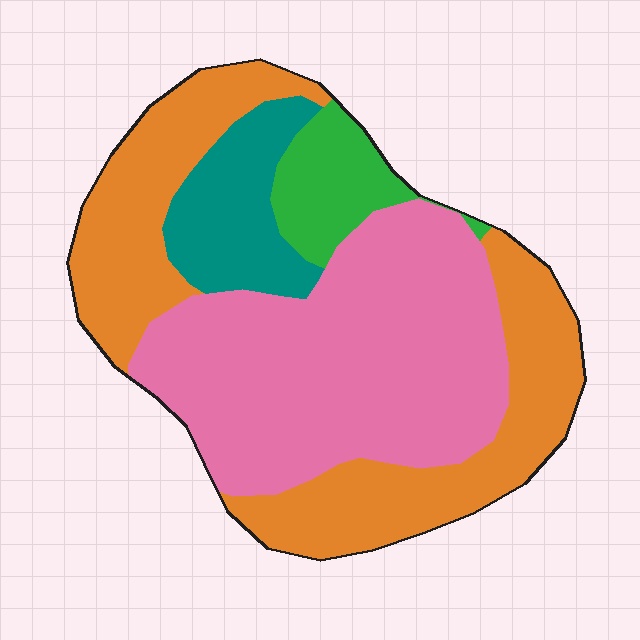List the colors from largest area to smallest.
From largest to smallest: pink, orange, teal, green.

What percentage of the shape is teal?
Teal takes up less than a sixth of the shape.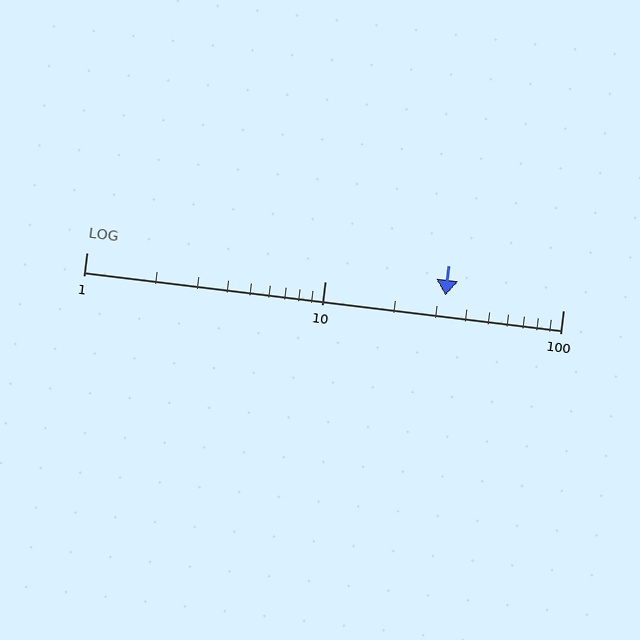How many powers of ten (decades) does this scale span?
The scale spans 2 decades, from 1 to 100.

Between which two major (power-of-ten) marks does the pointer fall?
The pointer is between 10 and 100.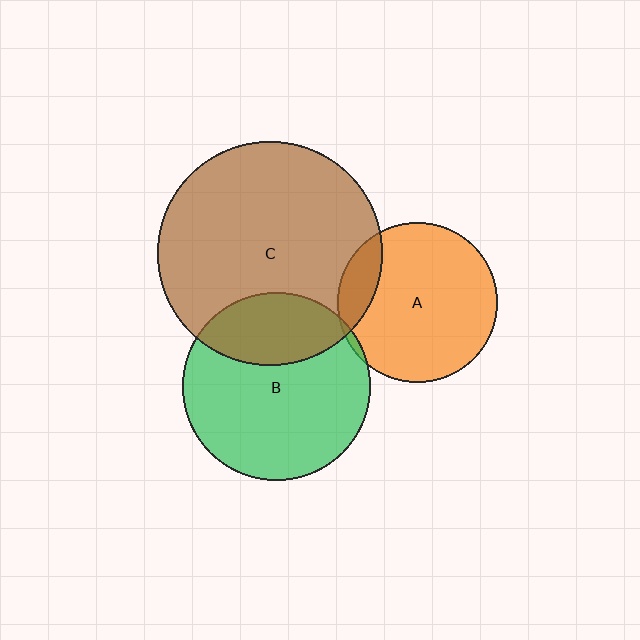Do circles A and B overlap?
Yes.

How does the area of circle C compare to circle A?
Approximately 2.0 times.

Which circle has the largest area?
Circle C (brown).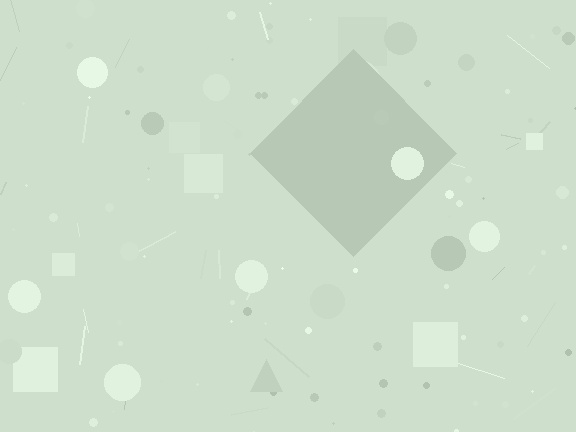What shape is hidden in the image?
A diamond is hidden in the image.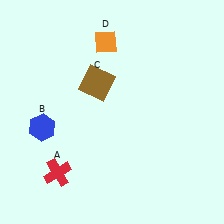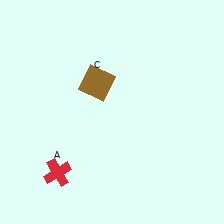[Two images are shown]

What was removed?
The orange diamond (D), the blue hexagon (B) were removed in Image 2.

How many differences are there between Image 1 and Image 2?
There are 2 differences between the two images.